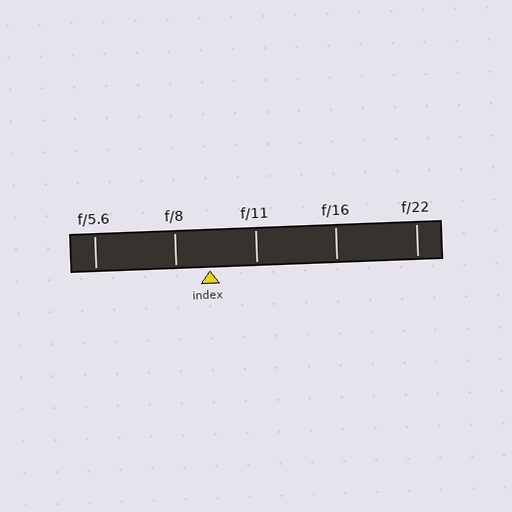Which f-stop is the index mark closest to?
The index mark is closest to f/8.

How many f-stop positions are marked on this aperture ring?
There are 5 f-stop positions marked.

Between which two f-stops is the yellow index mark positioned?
The index mark is between f/8 and f/11.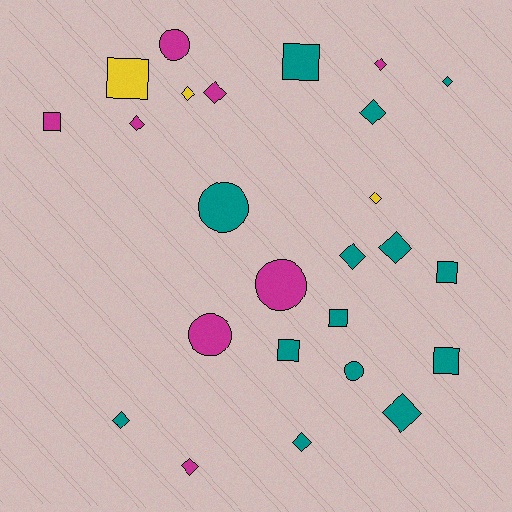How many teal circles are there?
There are 2 teal circles.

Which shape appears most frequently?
Diamond, with 13 objects.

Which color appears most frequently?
Teal, with 14 objects.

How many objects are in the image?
There are 25 objects.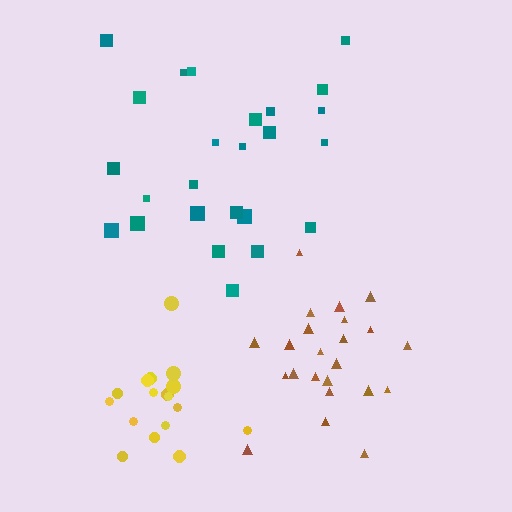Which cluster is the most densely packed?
Yellow.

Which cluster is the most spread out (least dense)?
Teal.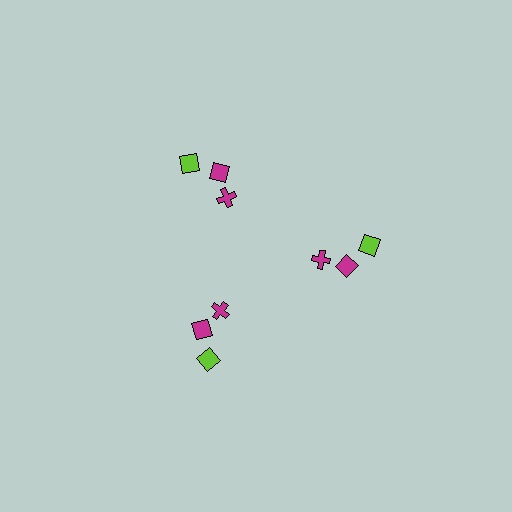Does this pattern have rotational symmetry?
Yes, this pattern has 3-fold rotational symmetry. It looks the same after rotating 120 degrees around the center.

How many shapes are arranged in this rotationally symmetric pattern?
There are 9 shapes, arranged in 3 groups of 3.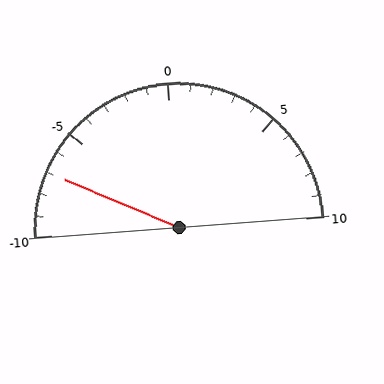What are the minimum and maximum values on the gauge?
The gauge ranges from -10 to 10.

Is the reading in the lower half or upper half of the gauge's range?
The reading is in the lower half of the range (-10 to 10).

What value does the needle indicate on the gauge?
The needle indicates approximately -7.